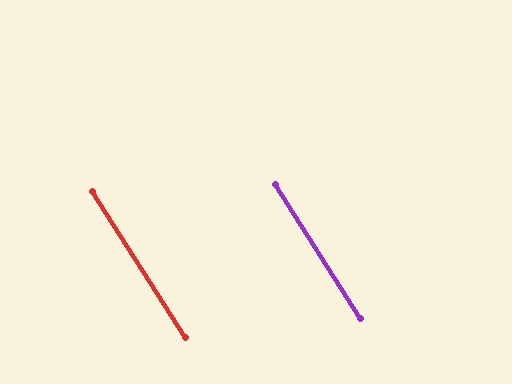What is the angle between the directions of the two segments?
Approximately 0 degrees.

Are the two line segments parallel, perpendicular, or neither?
Parallel — their directions differ by only 0.2°.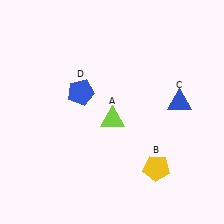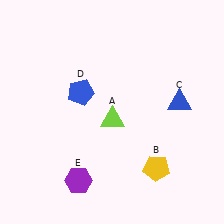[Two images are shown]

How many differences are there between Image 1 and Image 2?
There is 1 difference between the two images.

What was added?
A purple hexagon (E) was added in Image 2.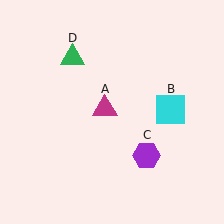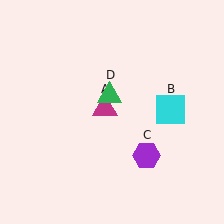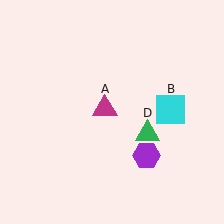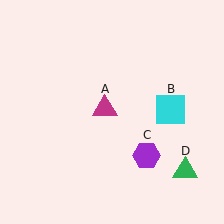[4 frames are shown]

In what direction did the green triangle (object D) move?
The green triangle (object D) moved down and to the right.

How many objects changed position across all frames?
1 object changed position: green triangle (object D).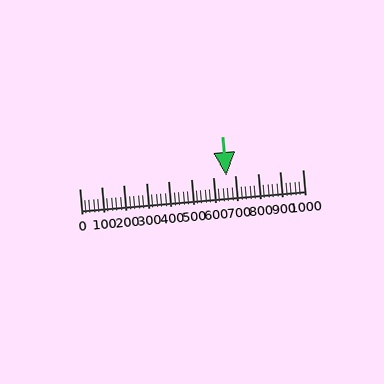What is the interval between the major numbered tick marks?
The major tick marks are spaced 100 units apart.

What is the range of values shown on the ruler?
The ruler shows values from 0 to 1000.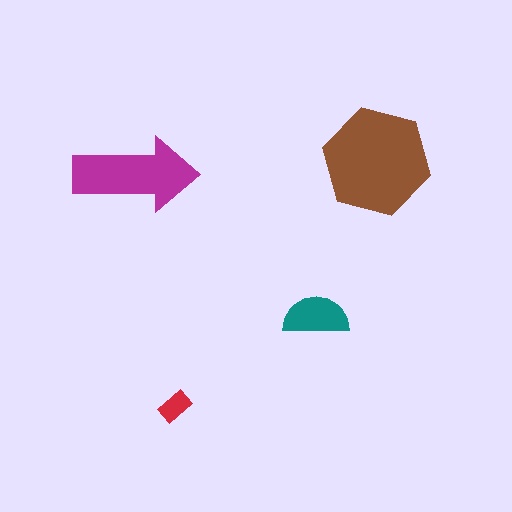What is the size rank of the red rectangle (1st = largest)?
4th.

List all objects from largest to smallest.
The brown hexagon, the magenta arrow, the teal semicircle, the red rectangle.